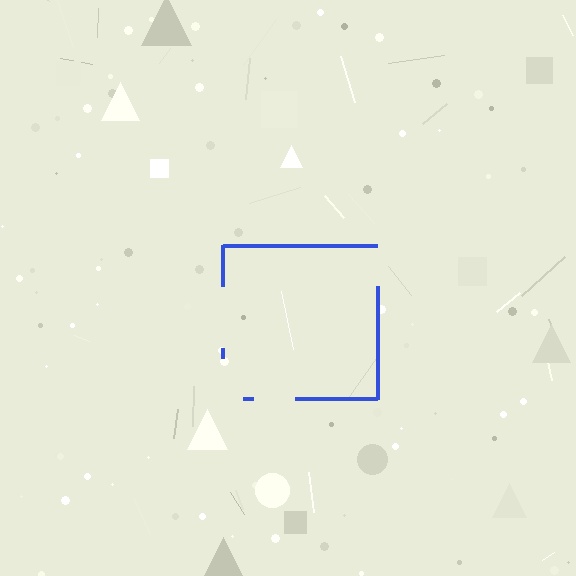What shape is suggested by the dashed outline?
The dashed outline suggests a square.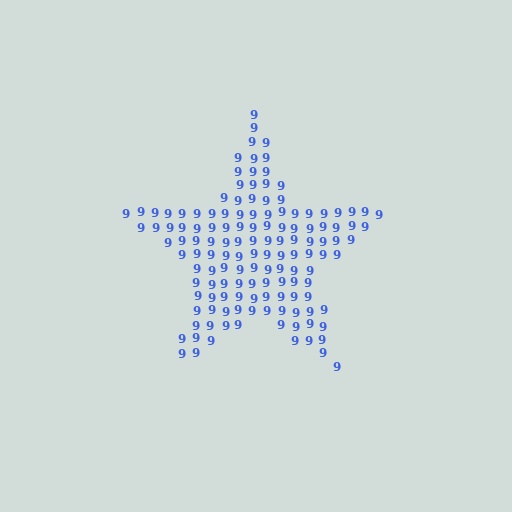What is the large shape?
The large shape is a star.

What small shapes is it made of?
It is made of small digit 9's.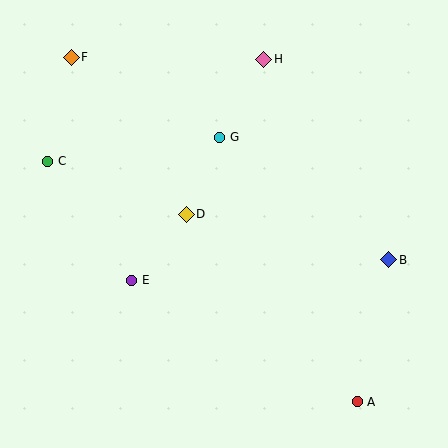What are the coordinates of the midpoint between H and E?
The midpoint between H and E is at (198, 170).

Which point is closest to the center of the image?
Point D at (186, 214) is closest to the center.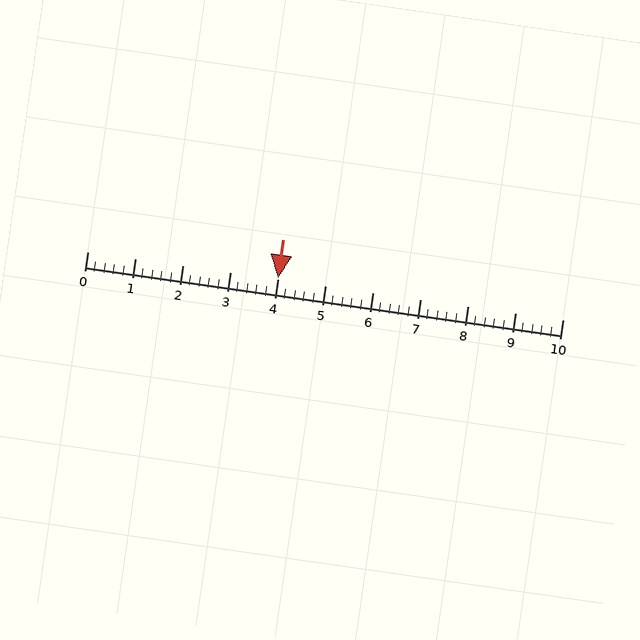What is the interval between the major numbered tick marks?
The major tick marks are spaced 1 units apart.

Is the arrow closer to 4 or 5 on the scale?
The arrow is closer to 4.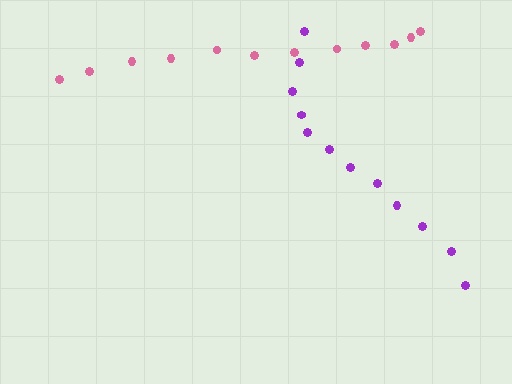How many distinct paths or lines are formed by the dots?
There are 2 distinct paths.